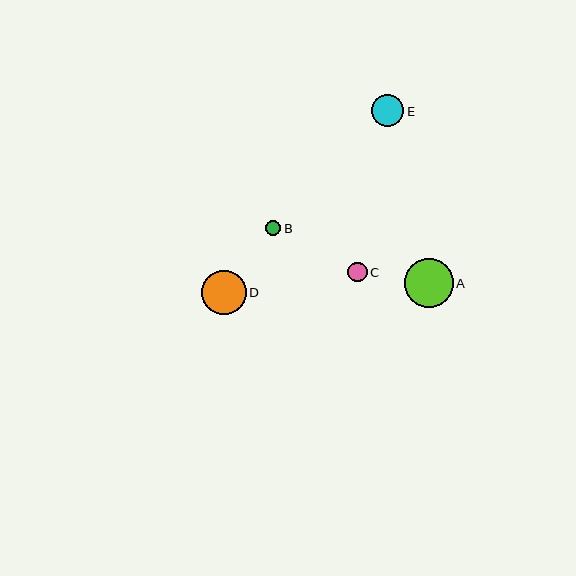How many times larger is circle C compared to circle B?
Circle C is approximately 1.3 times the size of circle B.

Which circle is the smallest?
Circle B is the smallest with a size of approximately 15 pixels.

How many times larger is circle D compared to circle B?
Circle D is approximately 2.9 times the size of circle B.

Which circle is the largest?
Circle A is the largest with a size of approximately 49 pixels.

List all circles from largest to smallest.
From largest to smallest: A, D, E, C, B.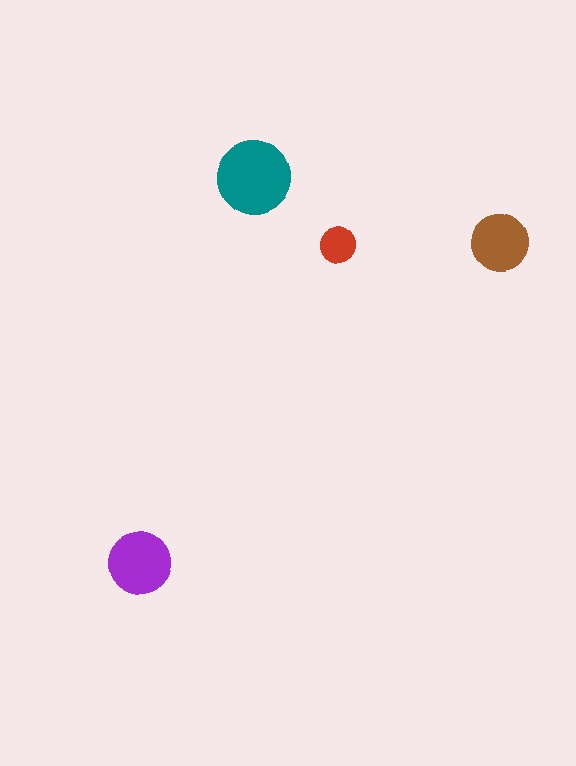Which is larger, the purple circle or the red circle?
The purple one.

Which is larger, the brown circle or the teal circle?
The teal one.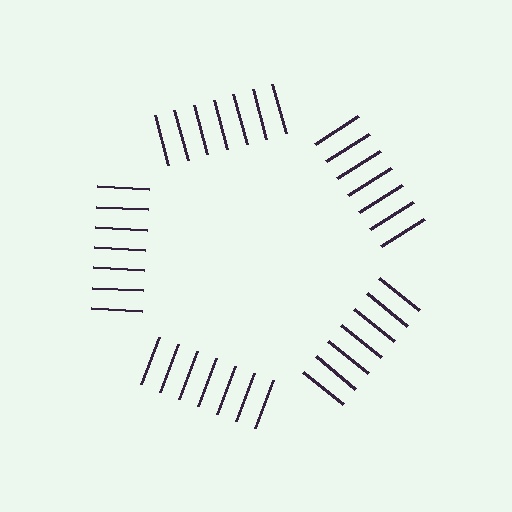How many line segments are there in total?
35 — 7 along each of the 5 edges.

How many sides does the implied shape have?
5 sides — the line-ends trace a pentagon.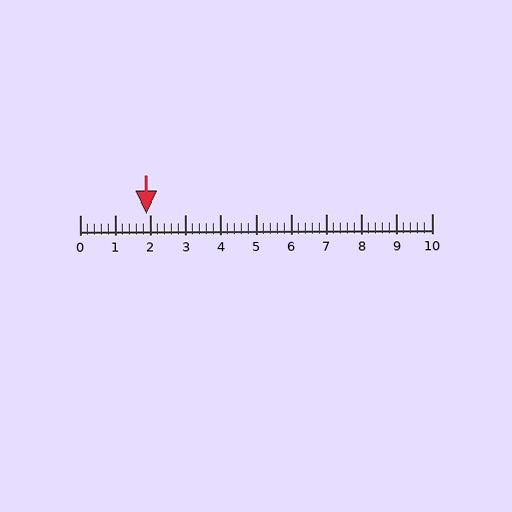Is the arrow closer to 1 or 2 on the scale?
The arrow is closer to 2.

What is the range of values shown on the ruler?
The ruler shows values from 0 to 10.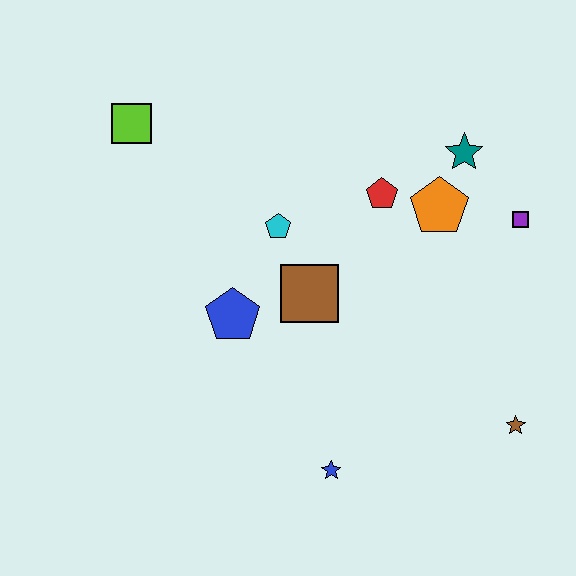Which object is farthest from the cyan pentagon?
The brown star is farthest from the cyan pentagon.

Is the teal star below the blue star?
No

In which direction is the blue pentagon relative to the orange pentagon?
The blue pentagon is to the left of the orange pentagon.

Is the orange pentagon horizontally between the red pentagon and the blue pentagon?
No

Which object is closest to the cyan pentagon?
The brown square is closest to the cyan pentagon.